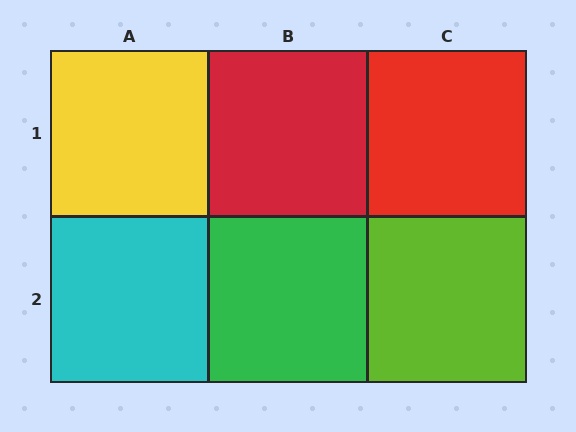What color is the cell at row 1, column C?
Red.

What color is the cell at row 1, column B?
Red.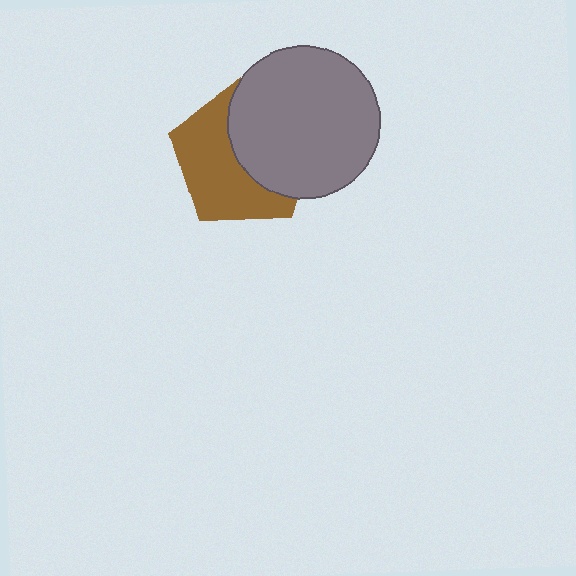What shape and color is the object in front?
The object in front is a gray circle.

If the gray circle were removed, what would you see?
You would see the complete brown pentagon.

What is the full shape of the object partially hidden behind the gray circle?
The partially hidden object is a brown pentagon.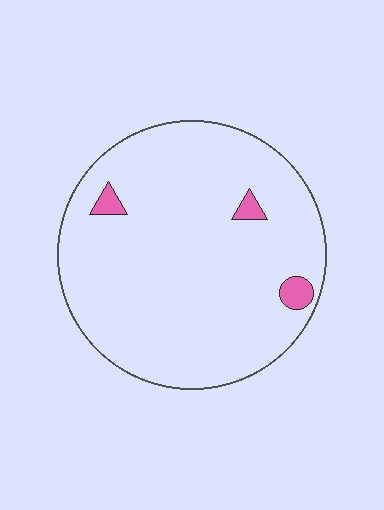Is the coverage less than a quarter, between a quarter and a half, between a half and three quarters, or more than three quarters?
Less than a quarter.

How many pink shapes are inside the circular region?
3.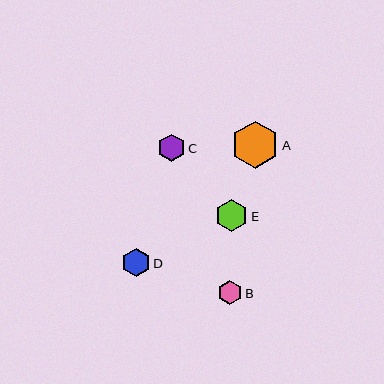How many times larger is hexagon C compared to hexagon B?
Hexagon C is approximately 1.1 times the size of hexagon B.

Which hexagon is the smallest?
Hexagon B is the smallest with a size of approximately 24 pixels.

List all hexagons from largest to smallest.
From largest to smallest: A, E, D, C, B.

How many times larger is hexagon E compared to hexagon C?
Hexagon E is approximately 1.2 times the size of hexagon C.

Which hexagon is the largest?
Hexagon A is the largest with a size of approximately 47 pixels.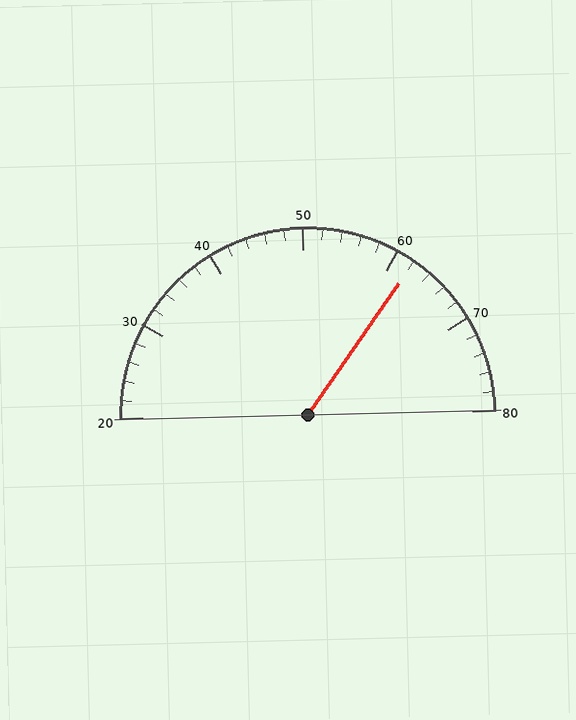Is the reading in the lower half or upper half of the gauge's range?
The reading is in the upper half of the range (20 to 80).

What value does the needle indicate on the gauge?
The needle indicates approximately 62.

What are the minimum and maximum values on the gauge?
The gauge ranges from 20 to 80.